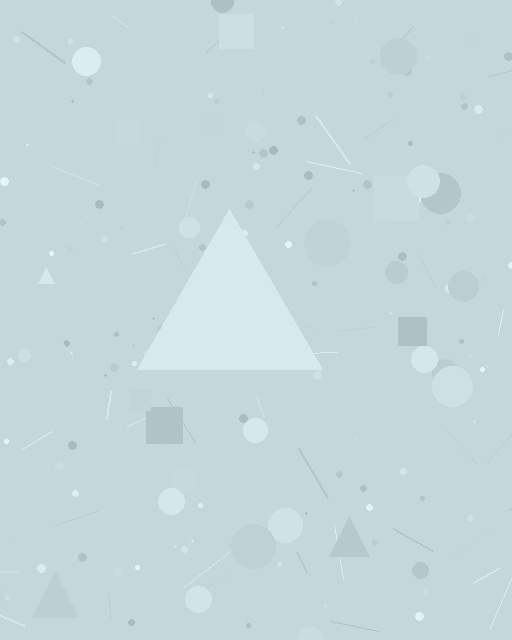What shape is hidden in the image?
A triangle is hidden in the image.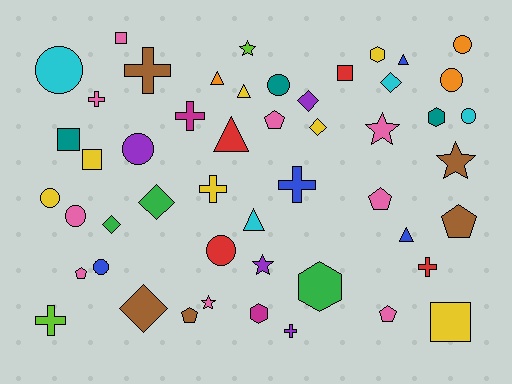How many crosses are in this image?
There are 8 crosses.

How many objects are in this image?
There are 50 objects.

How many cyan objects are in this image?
There are 4 cyan objects.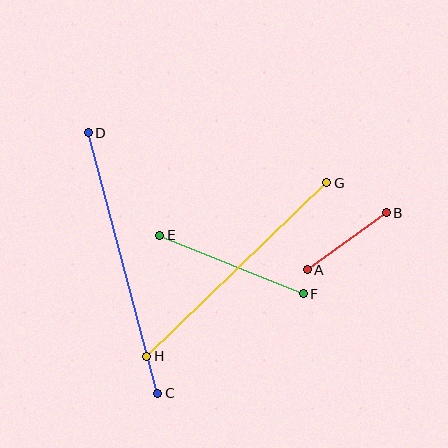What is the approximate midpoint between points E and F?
The midpoint is at approximately (232, 264) pixels.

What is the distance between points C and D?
The distance is approximately 270 pixels.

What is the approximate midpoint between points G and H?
The midpoint is at approximately (237, 269) pixels.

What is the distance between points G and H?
The distance is approximately 250 pixels.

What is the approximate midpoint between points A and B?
The midpoint is at approximately (347, 241) pixels.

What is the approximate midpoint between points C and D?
The midpoint is at approximately (123, 263) pixels.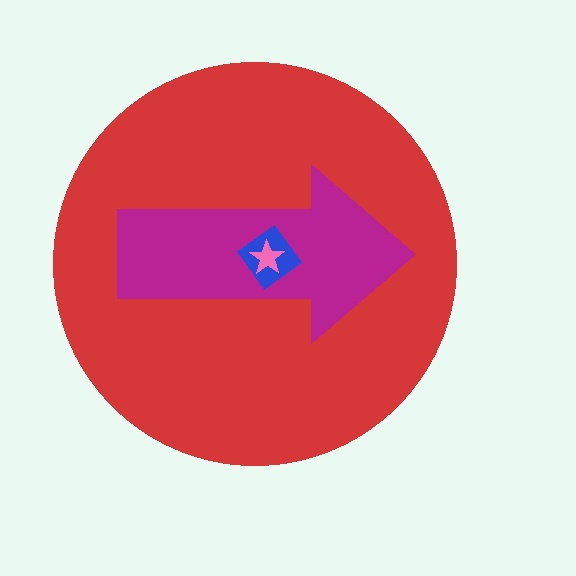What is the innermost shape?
The pink star.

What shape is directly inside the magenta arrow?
The blue diamond.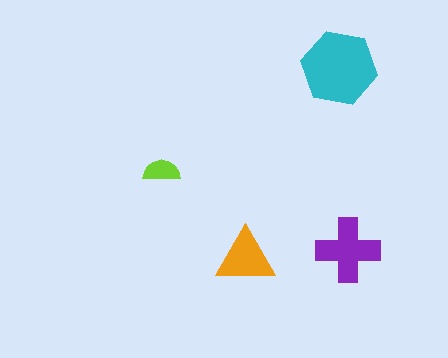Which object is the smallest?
The lime semicircle.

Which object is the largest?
The cyan hexagon.